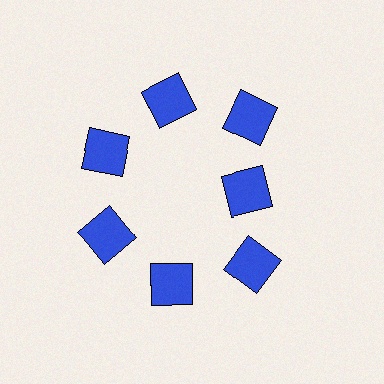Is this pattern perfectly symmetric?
No. The 7 blue squares are arranged in a ring, but one element near the 3 o'clock position is pulled inward toward the center, breaking the 7-fold rotational symmetry.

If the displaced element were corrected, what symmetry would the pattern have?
It would have 7-fold rotational symmetry — the pattern would map onto itself every 51 degrees.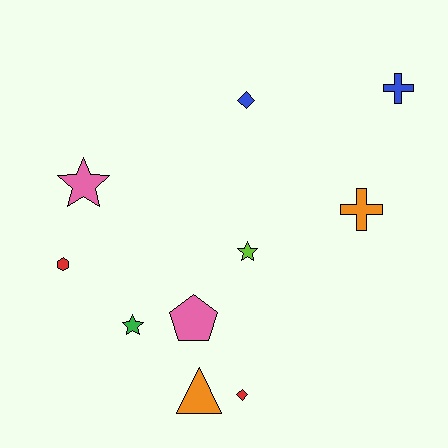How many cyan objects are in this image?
There are no cyan objects.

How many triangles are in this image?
There is 1 triangle.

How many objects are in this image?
There are 10 objects.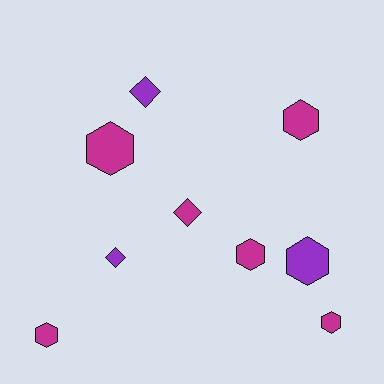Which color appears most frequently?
Magenta, with 6 objects.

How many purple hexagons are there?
There is 1 purple hexagon.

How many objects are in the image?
There are 9 objects.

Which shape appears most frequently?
Hexagon, with 6 objects.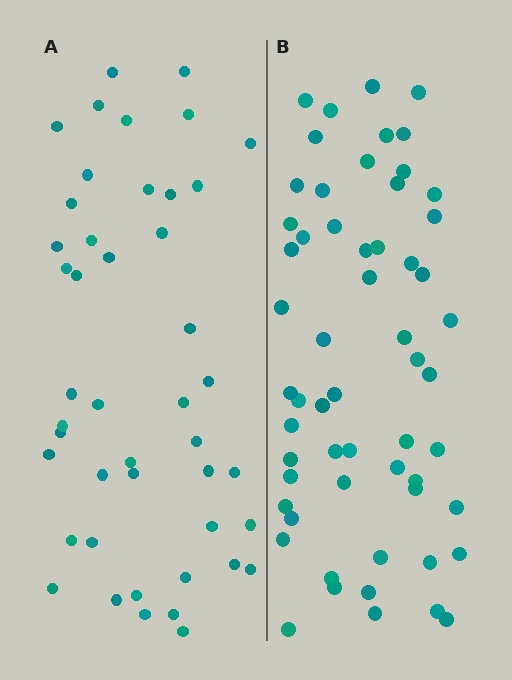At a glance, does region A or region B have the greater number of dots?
Region B (the right region) has more dots.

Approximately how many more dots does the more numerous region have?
Region B has approximately 15 more dots than region A.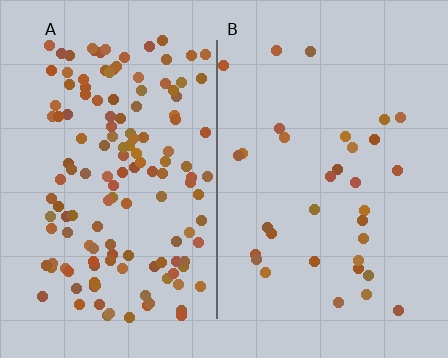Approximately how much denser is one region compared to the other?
Approximately 4.2× — region A over region B.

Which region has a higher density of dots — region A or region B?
A (the left).